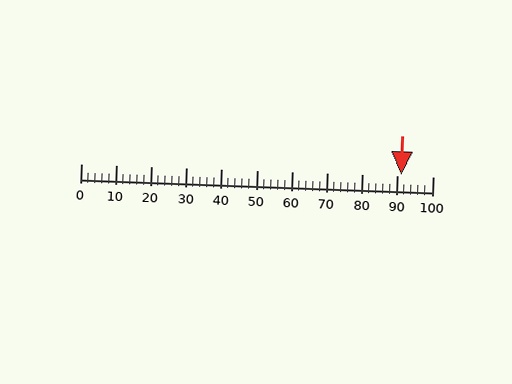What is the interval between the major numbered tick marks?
The major tick marks are spaced 10 units apart.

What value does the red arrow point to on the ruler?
The red arrow points to approximately 91.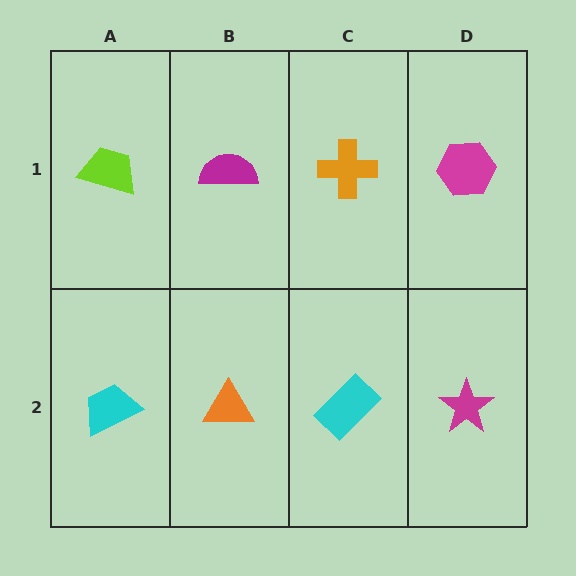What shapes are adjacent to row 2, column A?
A lime trapezoid (row 1, column A), an orange triangle (row 2, column B).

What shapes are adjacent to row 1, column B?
An orange triangle (row 2, column B), a lime trapezoid (row 1, column A), an orange cross (row 1, column C).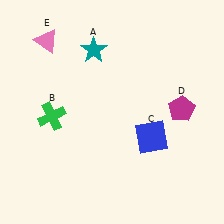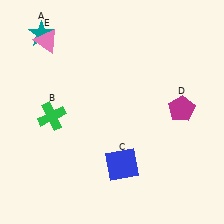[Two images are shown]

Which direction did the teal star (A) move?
The teal star (A) moved left.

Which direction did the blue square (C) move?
The blue square (C) moved left.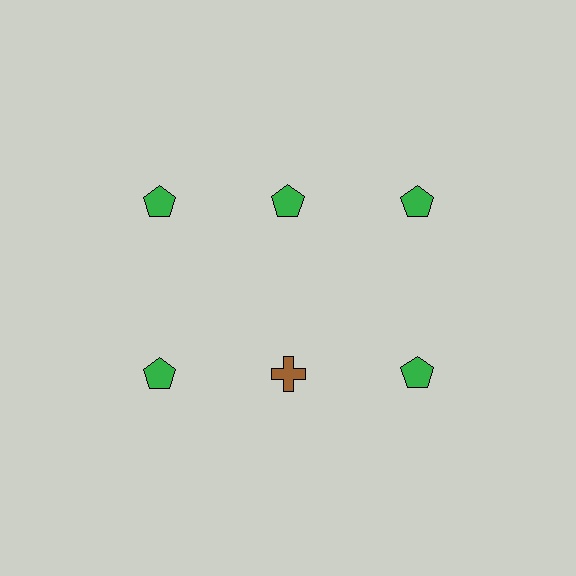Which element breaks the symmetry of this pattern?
The brown cross in the second row, second from left column breaks the symmetry. All other shapes are green pentagons.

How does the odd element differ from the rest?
It differs in both color (brown instead of green) and shape (cross instead of pentagon).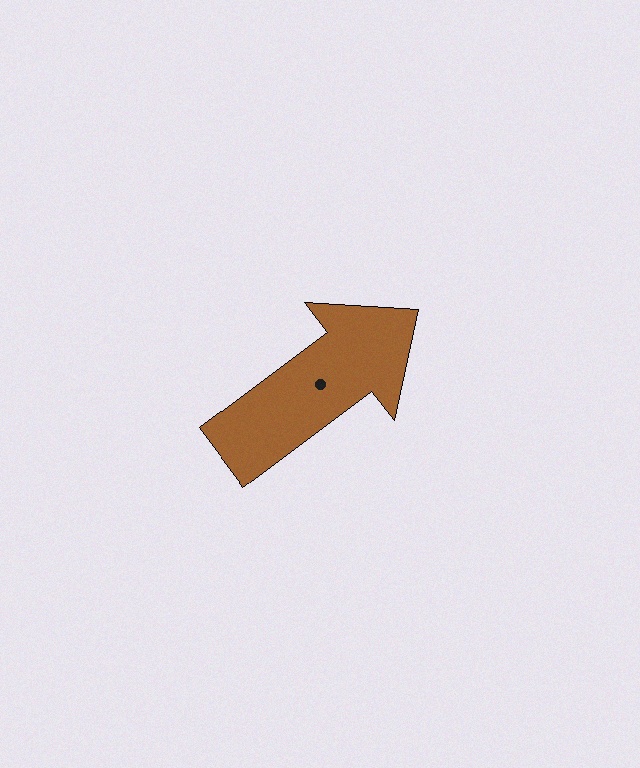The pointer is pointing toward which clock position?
Roughly 2 o'clock.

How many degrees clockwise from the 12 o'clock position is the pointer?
Approximately 53 degrees.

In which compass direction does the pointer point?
Northeast.